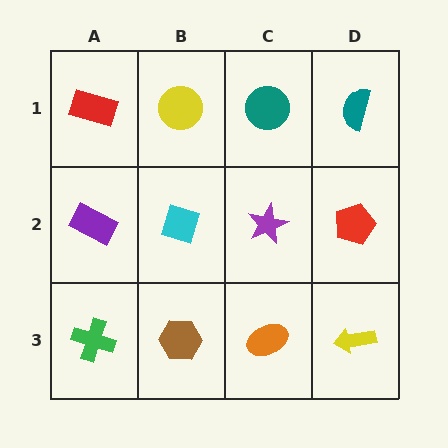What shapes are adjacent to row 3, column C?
A purple star (row 2, column C), a brown hexagon (row 3, column B), a yellow arrow (row 3, column D).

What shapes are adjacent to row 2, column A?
A red rectangle (row 1, column A), a green cross (row 3, column A), a cyan diamond (row 2, column B).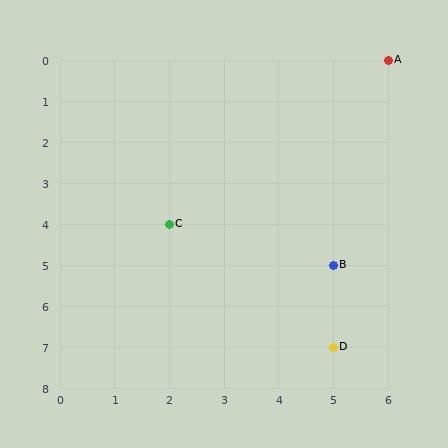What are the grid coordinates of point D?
Point D is at grid coordinates (5, 7).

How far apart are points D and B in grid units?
Points D and B are 2 rows apart.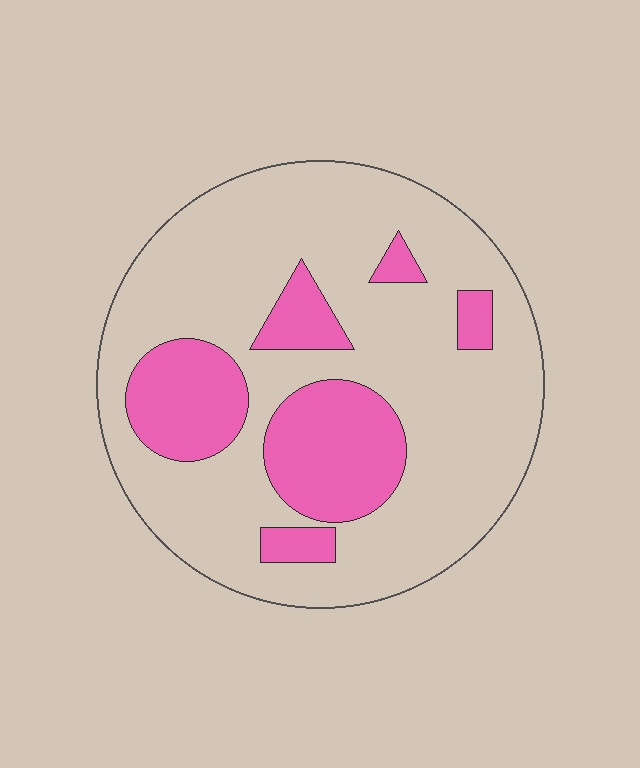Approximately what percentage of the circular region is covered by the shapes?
Approximately 25%.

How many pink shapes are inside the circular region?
6.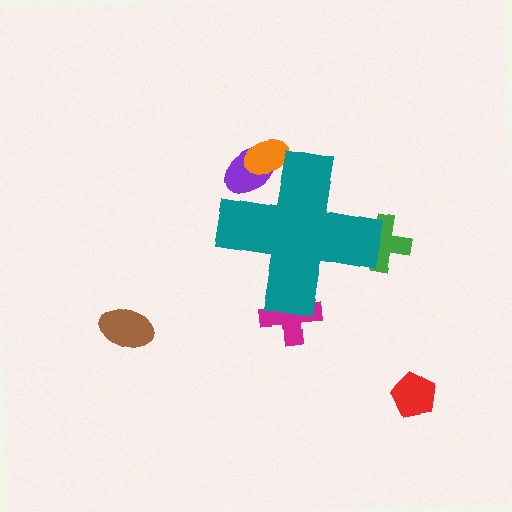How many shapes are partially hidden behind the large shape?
4 shapes are partially hidden.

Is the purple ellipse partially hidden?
Yes, the purple ellipse is partially hidden behind the teal cross.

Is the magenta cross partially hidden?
Yes, the magenta cross is partially hidden behind the teal cross.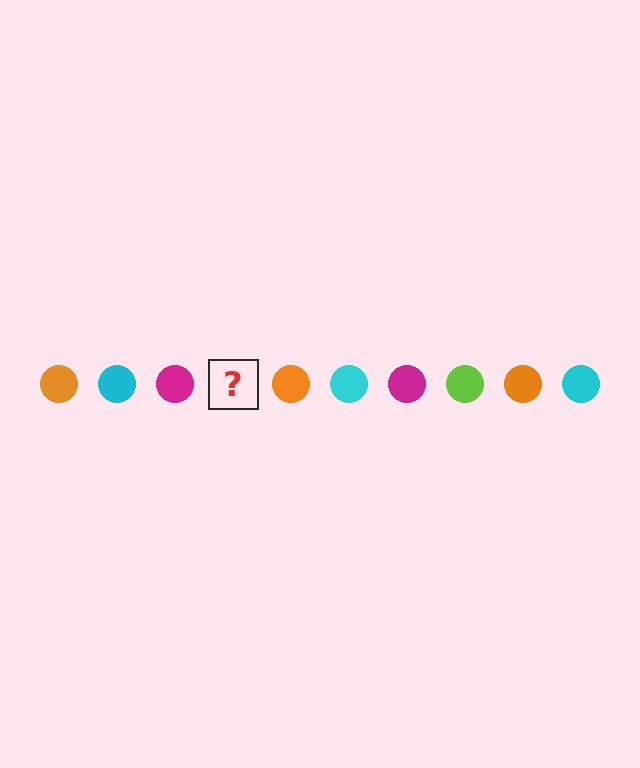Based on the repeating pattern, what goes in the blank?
The blank should be a lime circle.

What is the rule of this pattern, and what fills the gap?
The rule is that the pattern cycles through orange, cyan, magenta, lime circles. The gap should be filled with a lime circle.